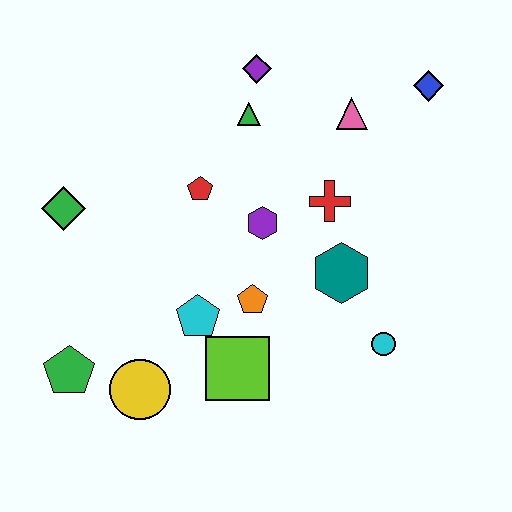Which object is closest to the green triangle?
The purple diamond is closest to the green triangle.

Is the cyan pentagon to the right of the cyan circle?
No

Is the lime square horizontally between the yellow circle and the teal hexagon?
Yes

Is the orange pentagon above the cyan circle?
Yes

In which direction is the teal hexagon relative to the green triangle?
The teal hexagon is below the green triangle.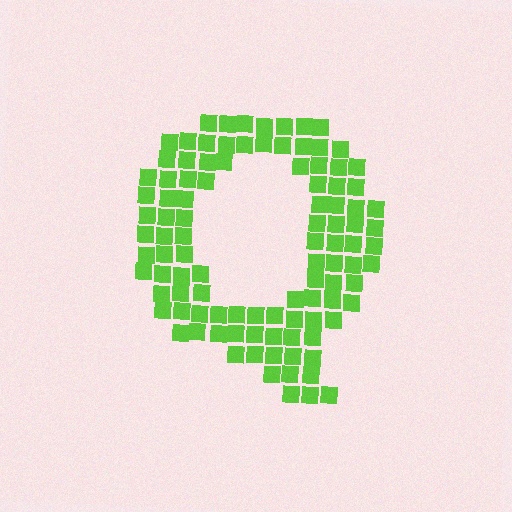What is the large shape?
The large shape is the letter Q.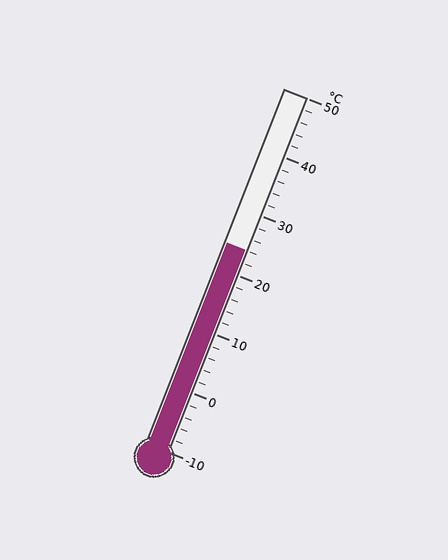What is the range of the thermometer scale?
The thermometer scale ranges from -10°C to 50°C.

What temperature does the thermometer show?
The thermometer shows approximately 24°C.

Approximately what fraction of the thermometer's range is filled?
The thermometer is filled to approximately 55% of its range.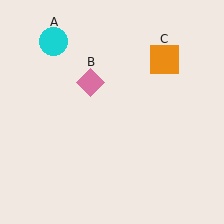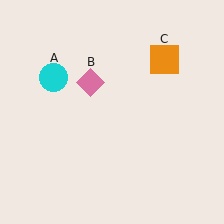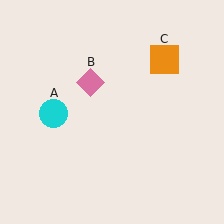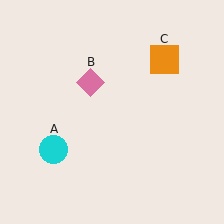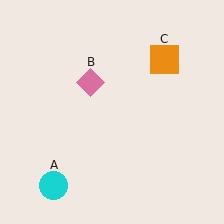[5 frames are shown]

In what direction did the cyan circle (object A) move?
The cyan circle (object A) moved down.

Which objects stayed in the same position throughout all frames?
Pink diamond (object B) and orange square (object C) remained stationary.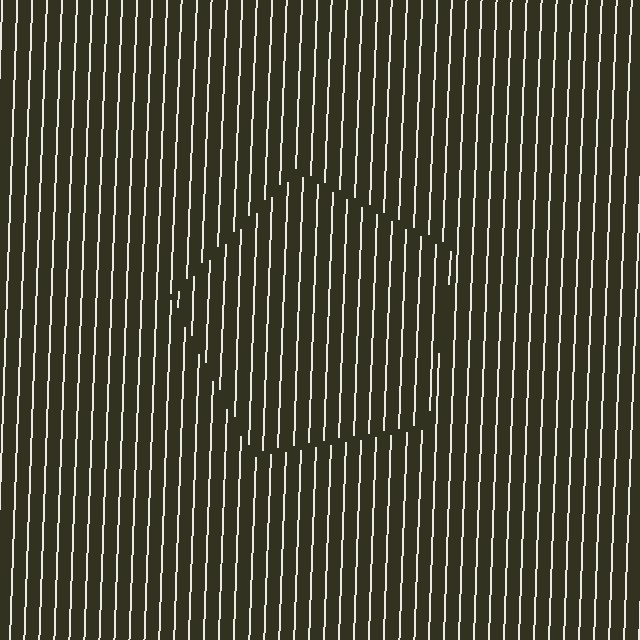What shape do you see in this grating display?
An illusory pentagon. The interior of the shape contains the same grating, shifted by half a period — the contour is defined by the phase discontinuity where line-ends from the inner and outer gratings abut.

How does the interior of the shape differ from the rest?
The interior of the shape contains the same grating, shifted by half a period — the contour is defined by the phase discontinuity where line-ends from the inner and outer gratings abut.